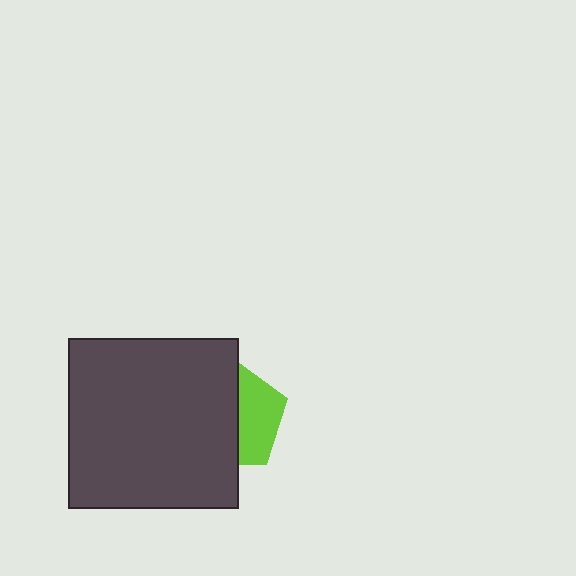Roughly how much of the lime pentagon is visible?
A small part of it is visible (roughly 40%).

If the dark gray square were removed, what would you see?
You would see the complete lime pentagon.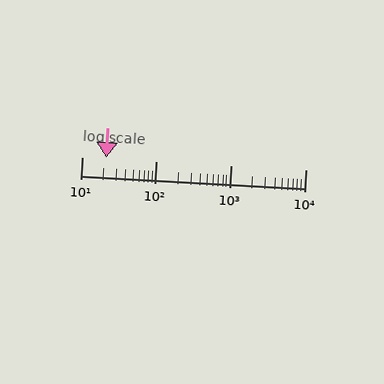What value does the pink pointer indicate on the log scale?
The pointer indicates approximately 21.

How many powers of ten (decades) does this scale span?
The scale spans 3 decades, from 10 to 10000.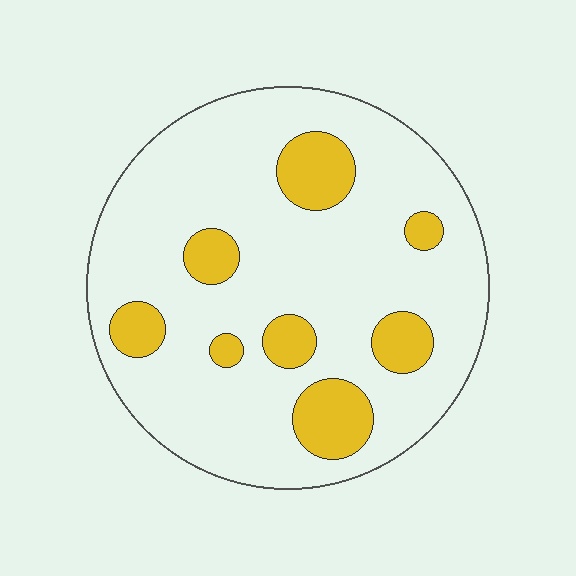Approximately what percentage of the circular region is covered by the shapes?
Approximately 20%.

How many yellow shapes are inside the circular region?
8.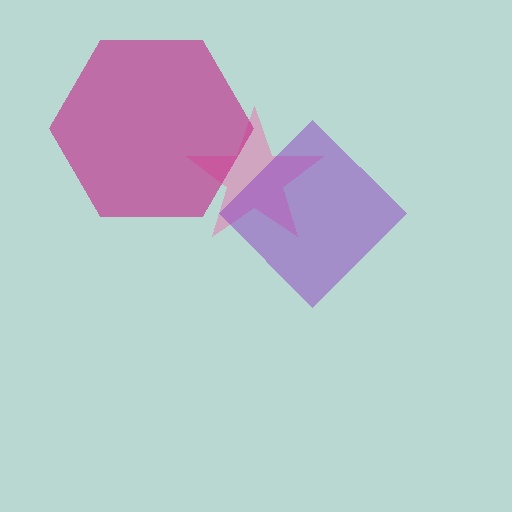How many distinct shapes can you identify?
There are 3 distinct shapes: a pink star, a purple diamond, a magenta hexagon.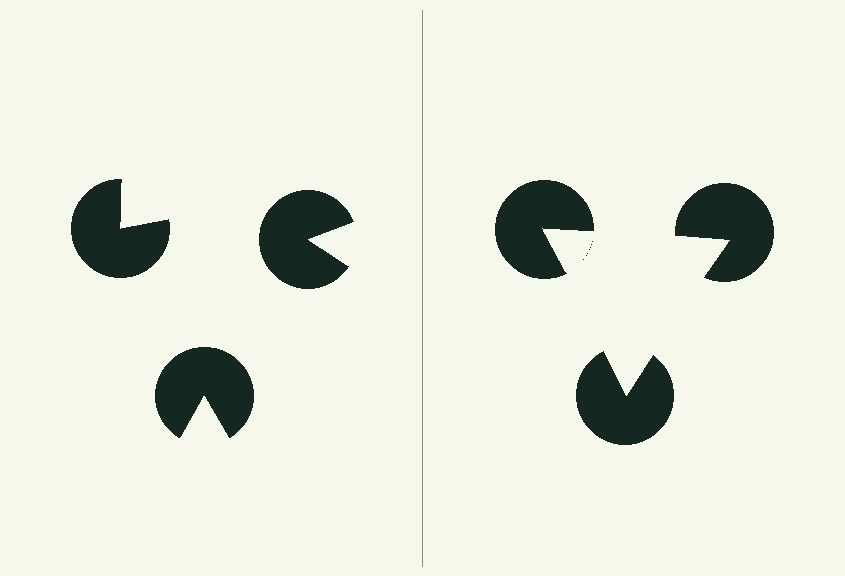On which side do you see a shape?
An illusory triangle appears on the right side. On the left side the wedge cuts are rotated, so no coherent shape forms.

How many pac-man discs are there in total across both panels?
6 — 3 on each side.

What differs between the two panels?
The pac-man discs are positioned identically on both sides; only the wedge orientations differ. On the right they align to a triangle; on the left they are misaligned.